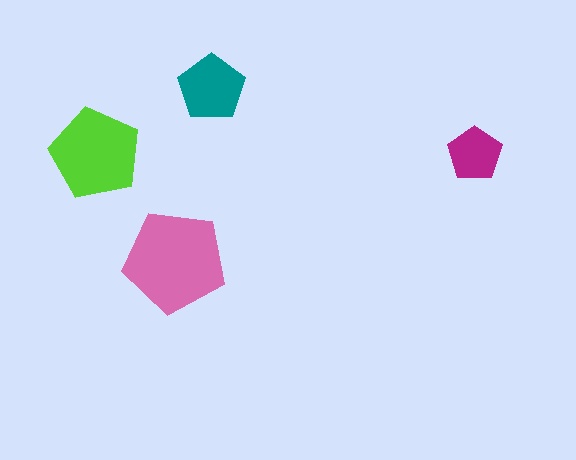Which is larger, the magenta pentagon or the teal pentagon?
The teal one.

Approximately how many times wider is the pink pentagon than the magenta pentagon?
About 2 times wider.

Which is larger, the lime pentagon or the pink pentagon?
The pink one.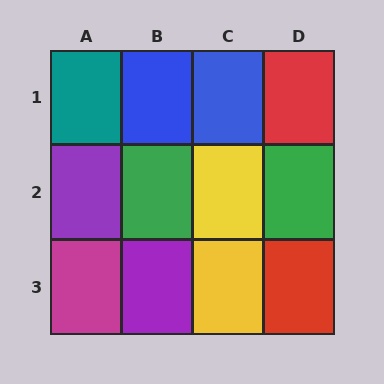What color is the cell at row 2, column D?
Green.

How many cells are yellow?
2 cells are yellow.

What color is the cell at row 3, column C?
Yellow.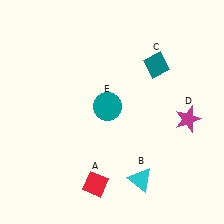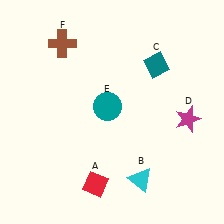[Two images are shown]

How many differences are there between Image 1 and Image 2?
There is 1 difference between the two images.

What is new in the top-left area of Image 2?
A brown cross (F) was added in the top-left area of Image 2.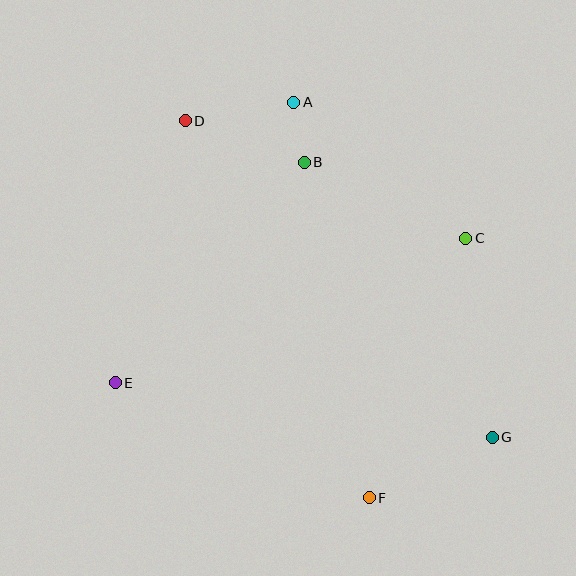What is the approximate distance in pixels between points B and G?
The distance between B and G is approximately 333 pixels.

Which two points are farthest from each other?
Points D and G are farthest from each other.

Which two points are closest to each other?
Points A and B are closest to each other.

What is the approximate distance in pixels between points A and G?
The distance between A and G is approximately 389 pixels.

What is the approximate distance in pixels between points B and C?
The distance between B and C is approximately 178 pixels.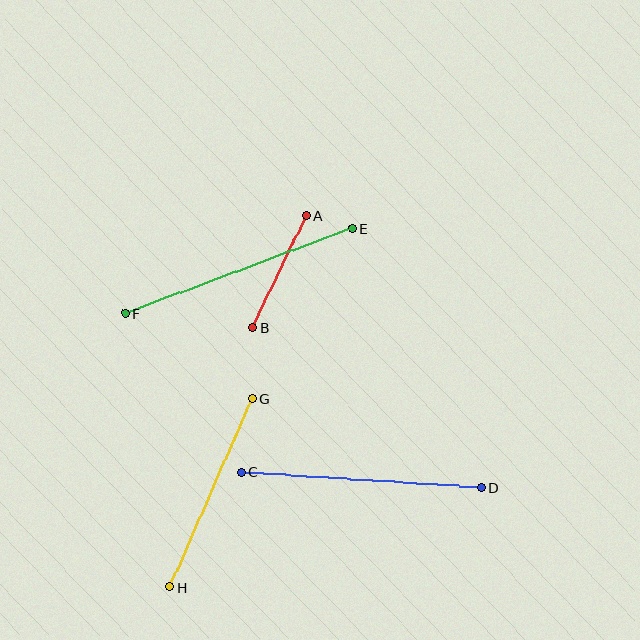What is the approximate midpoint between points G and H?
The midpoint is at approximately (211, 493) pixels.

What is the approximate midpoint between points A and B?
The midpoint is at approximately (279, 272) pixels.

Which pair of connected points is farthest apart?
Points E and F are farthest apart.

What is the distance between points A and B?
The distance is approximately 124 pixels.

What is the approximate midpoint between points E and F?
The midpoint is at approximately (239, 271) pixels.